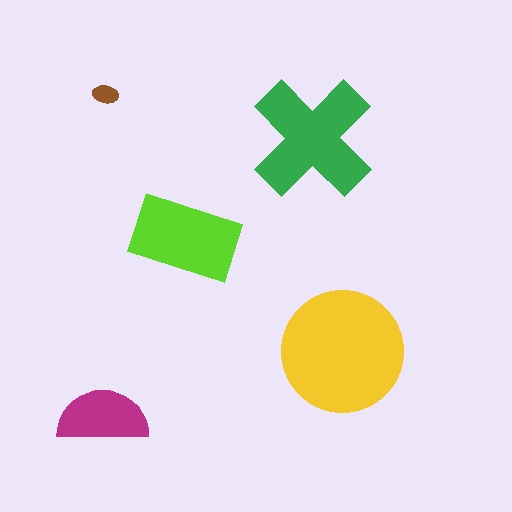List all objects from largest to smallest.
The yellow circle, the green cross, the lime rectangle, the magenta semicircle, the brown ellipse.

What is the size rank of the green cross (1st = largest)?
2nd.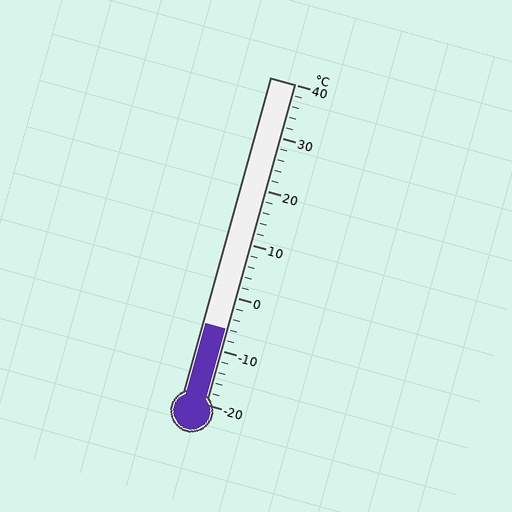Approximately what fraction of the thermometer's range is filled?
The thermometer is filled to approximately 25% of its range.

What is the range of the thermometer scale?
The thermometer scale ranges from -20°C to 40°C.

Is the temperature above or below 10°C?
The temperature is below 10°C.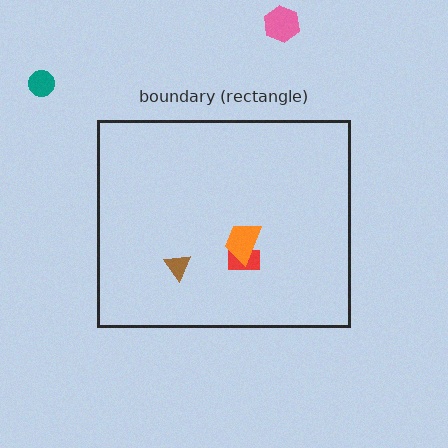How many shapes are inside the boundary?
3 inside, 2 outside.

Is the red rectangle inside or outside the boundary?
Inside.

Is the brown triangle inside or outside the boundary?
Inside.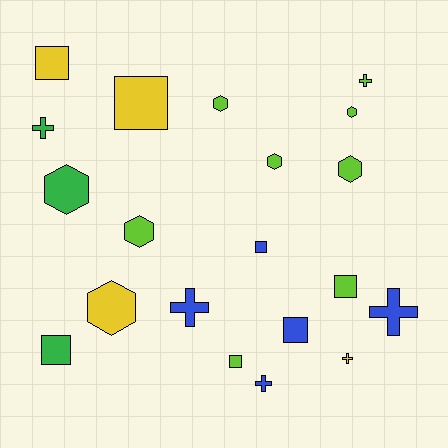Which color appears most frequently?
Lime, with 8 objects.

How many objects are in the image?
There are 20 objects.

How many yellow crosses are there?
There is 1 yellow cross.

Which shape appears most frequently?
Square, with 7 objects.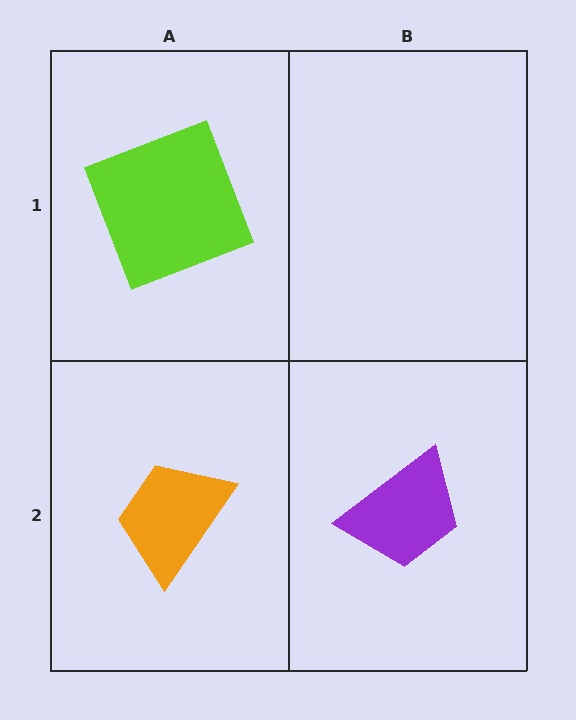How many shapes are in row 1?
1 shape.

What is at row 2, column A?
An orange trapezoid.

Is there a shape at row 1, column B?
No, that cell is empty.